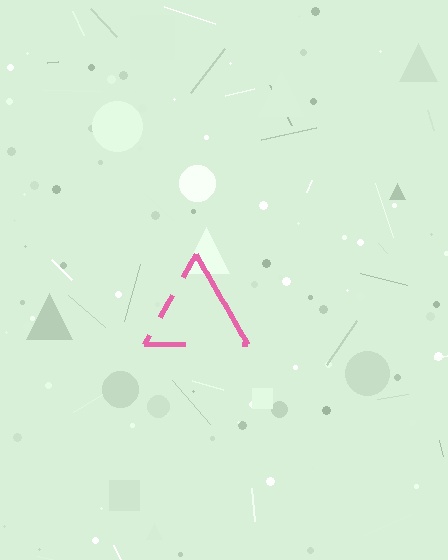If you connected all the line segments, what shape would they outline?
They would outline a triangle.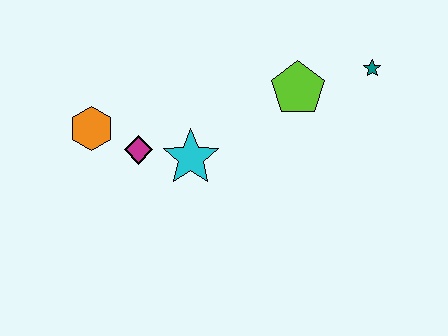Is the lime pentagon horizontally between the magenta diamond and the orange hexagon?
No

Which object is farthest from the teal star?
The orange hexagon is farthest from the teal star.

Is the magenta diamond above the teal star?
No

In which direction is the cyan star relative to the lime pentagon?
The cyan star is to the left of the lime pentagon.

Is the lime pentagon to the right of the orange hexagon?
Yes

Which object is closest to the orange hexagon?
The magenta diamond is closest to the orange hexagon.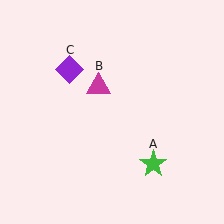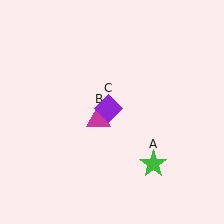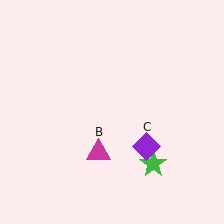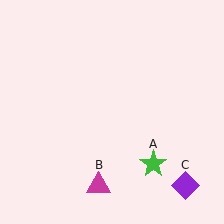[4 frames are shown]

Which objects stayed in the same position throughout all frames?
Green star (object A) remained stationary.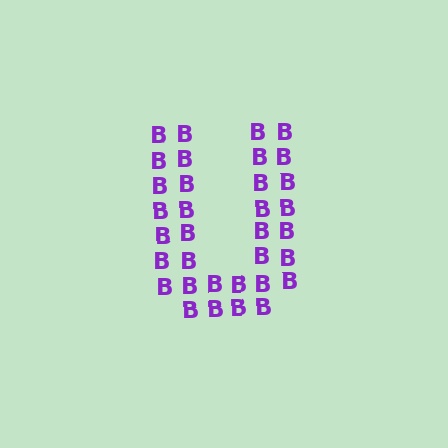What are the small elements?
The small elements are letter B's.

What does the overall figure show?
The overall figure shows the letter U.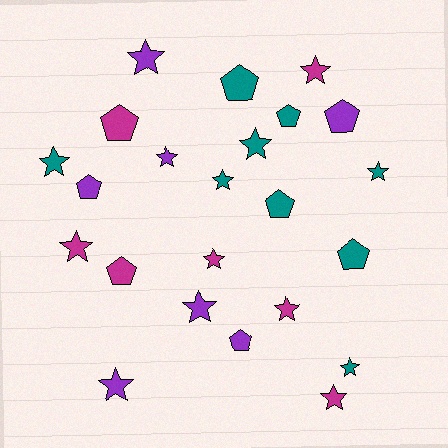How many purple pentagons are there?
There are 3 purple pentagons.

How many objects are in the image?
There are 23 objects.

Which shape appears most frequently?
Star, with 14 objects.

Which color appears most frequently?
Teal, with 9 objects.